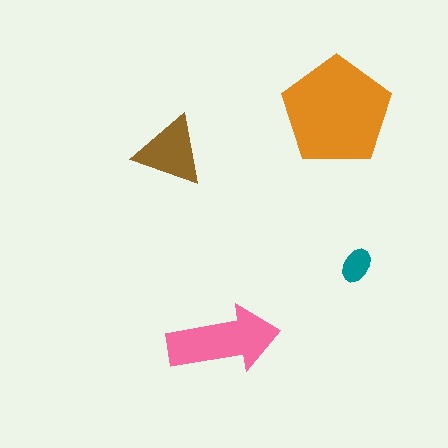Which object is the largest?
The orange pentagon.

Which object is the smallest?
The teal ellipse.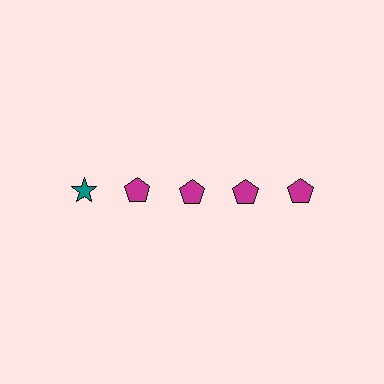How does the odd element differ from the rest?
It differs in both color (teal instead of magenta) and shape (star instead of pentagon).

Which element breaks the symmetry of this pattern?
The teal star in the top row, leftmost column breaks the symmetry. All other shapes are magenta pentagons.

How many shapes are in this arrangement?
There are 5 shapes arranged in a grid pattern.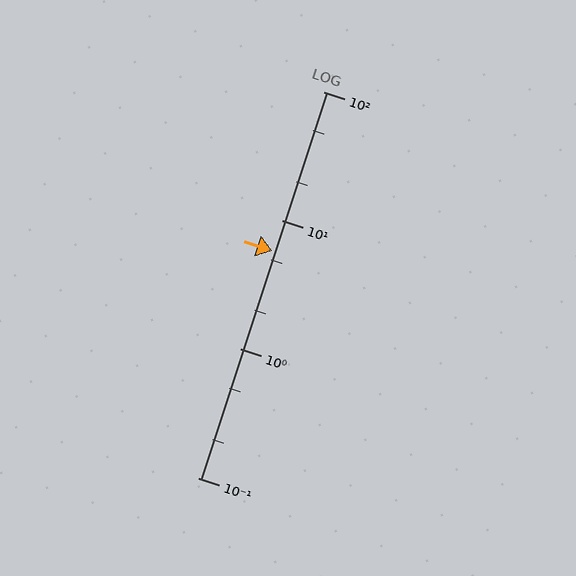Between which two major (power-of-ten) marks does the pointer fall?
The pointer is between 1 and 10.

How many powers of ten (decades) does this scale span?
The scale spans 3 decades, from 0.1 to 100.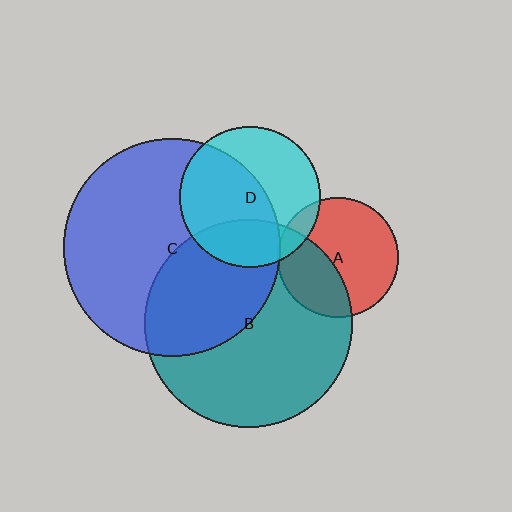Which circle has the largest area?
Circle C (blue).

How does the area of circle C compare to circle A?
Approximately 3.2 times.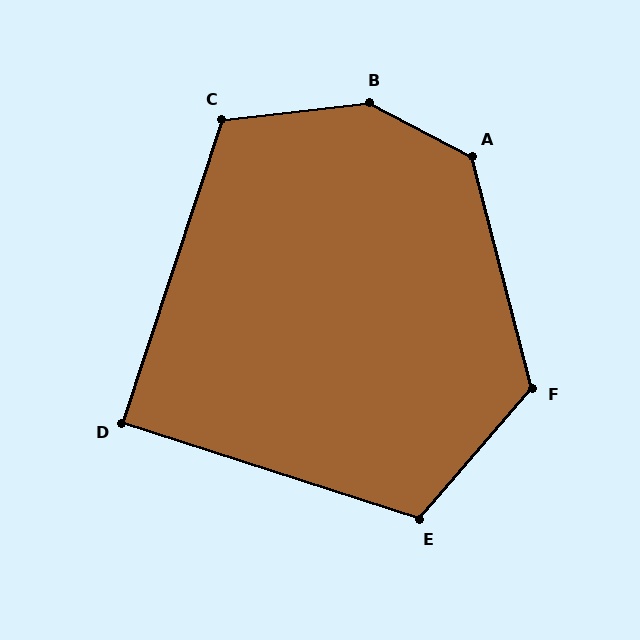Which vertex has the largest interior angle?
B, at approximately 146 degrees.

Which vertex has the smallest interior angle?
D, at approximately 90 degrees.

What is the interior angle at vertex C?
Approximately 115 degrees (obtuse).